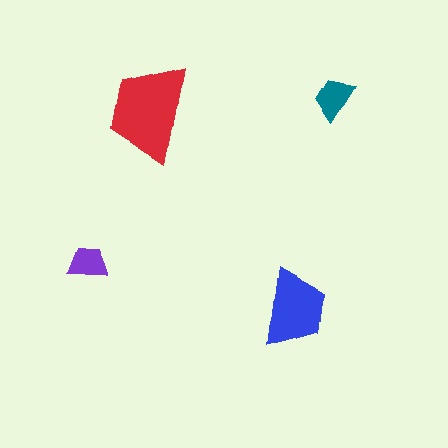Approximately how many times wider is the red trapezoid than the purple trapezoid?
About 2.5 times wider.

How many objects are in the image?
There are 4 objects in the image.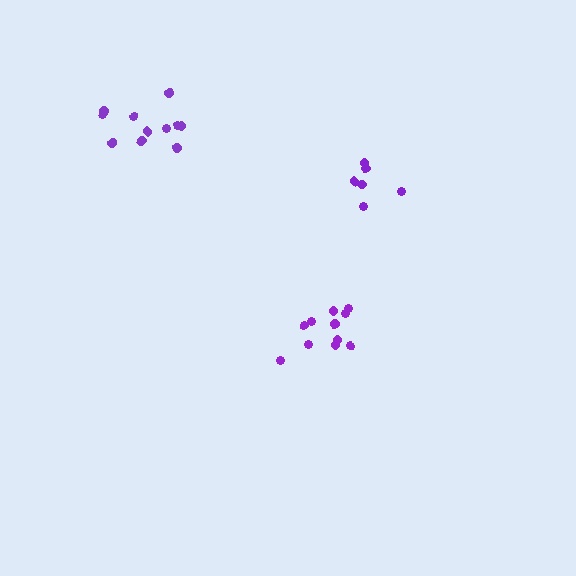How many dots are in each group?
Group 1: 6 dots, Group 2: 11 dots, Group 3: 11 dots (28 total).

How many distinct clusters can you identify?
There are 3 distinct clusters.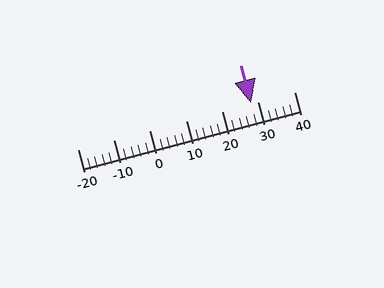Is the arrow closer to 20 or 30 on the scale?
The arrow is closer to 30.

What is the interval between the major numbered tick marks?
The major tick marks are spaced 10 units apart.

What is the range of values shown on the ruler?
The ruler shows values from -20 to 40.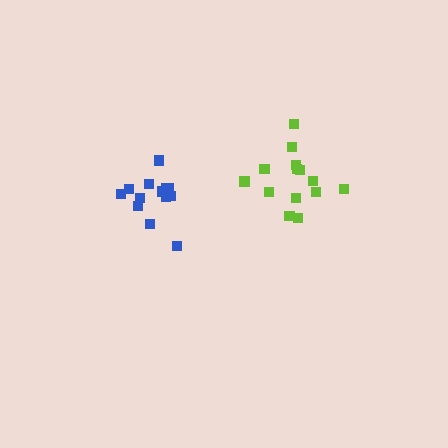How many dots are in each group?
Group 1: 14 dots, Group 2: 13 dots (27 total).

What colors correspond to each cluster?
The clusters are colored: lime, blue.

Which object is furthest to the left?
The blue cluster is leftmost.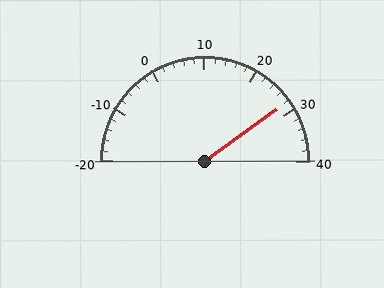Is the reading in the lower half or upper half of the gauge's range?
The reading is in the upper half of the range (-20 to 40).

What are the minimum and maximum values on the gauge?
The gauge ranges from -20 to 40.